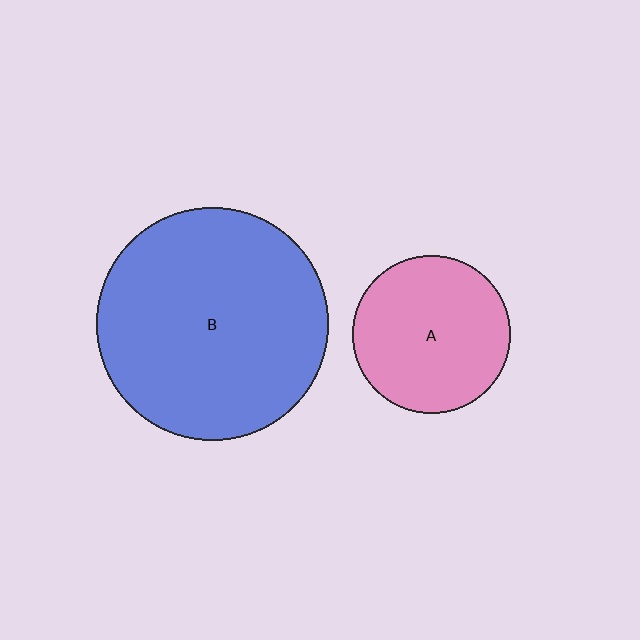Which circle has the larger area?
Circle B (blue).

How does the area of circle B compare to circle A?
Approximately 2.2 times.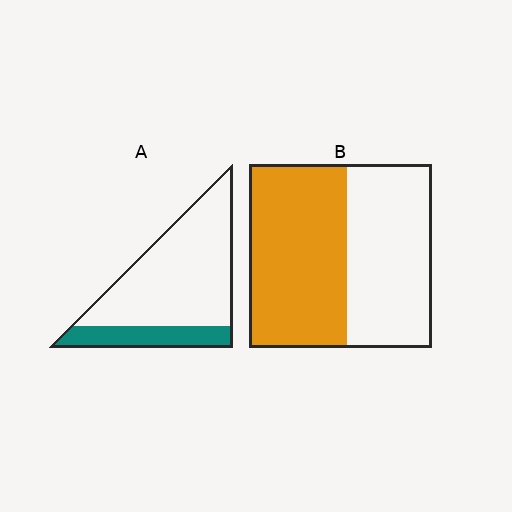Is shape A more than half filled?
No.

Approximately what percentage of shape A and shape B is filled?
A is approximately 20% and B is approximately 55%.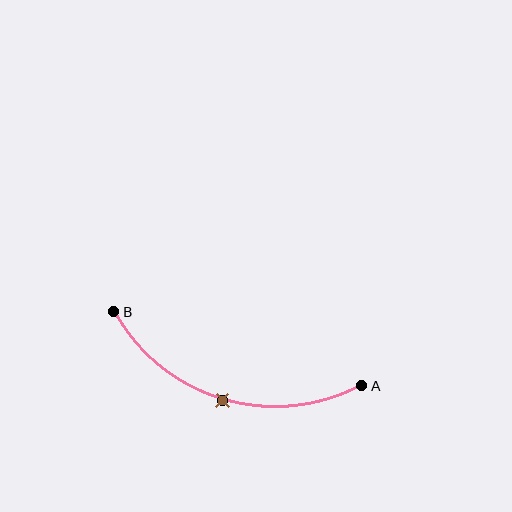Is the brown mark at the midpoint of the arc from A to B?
Yes. The brown mark lies on the arc at equal arc-length from both A and B — it is the arc midpoint.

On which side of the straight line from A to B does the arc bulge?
The arc bulges below the straight line connecting A and B.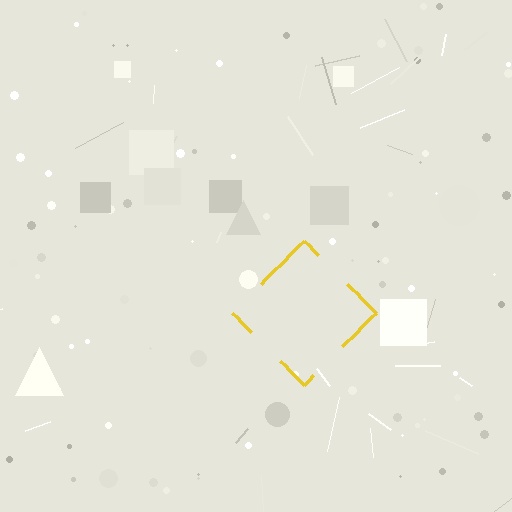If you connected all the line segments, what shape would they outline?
They would outline a diamond.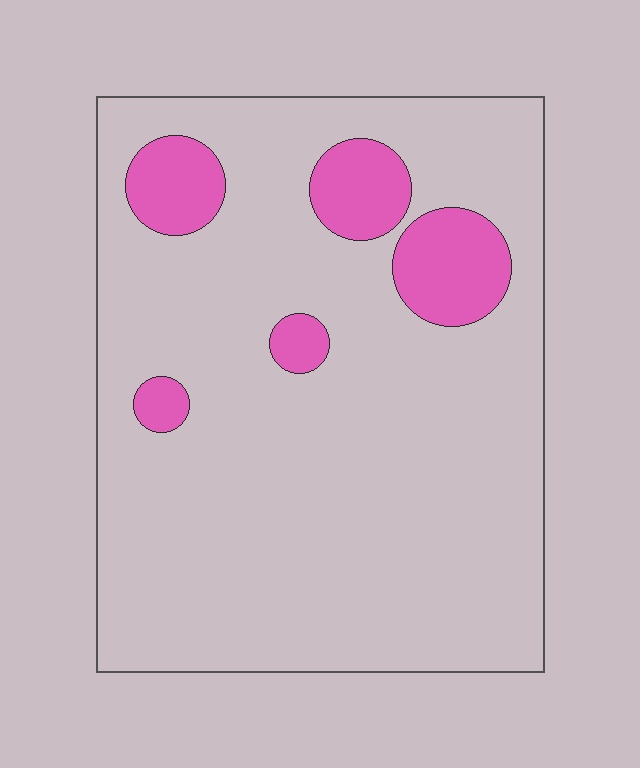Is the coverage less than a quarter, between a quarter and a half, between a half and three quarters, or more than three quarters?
Less than a quarter.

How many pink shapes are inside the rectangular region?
5.